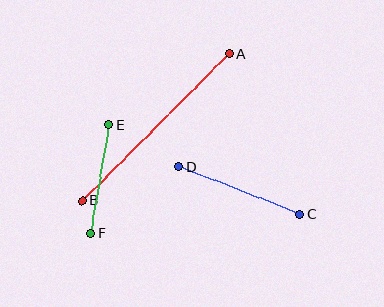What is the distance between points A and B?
The distance is approximately 208 pixels.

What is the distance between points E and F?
The distance is approximately 110 pixels.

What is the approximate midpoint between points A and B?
The midpoint is at approximately (156, 127) pixels.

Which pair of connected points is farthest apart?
Points A and B are farthest apart.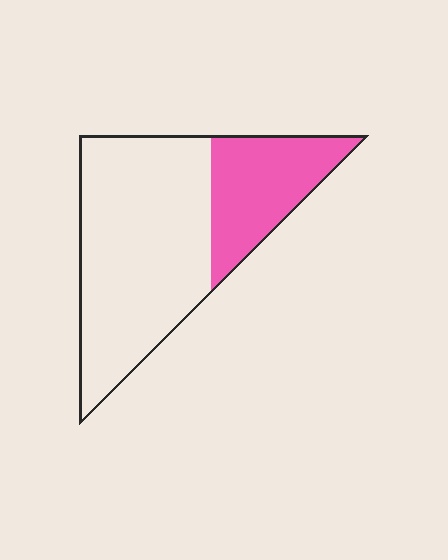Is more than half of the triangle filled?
No.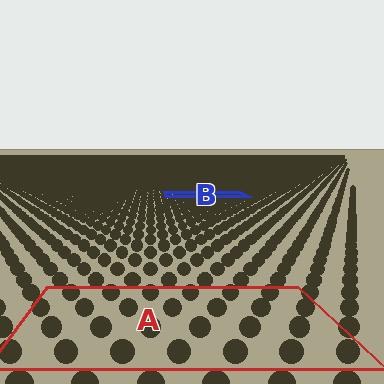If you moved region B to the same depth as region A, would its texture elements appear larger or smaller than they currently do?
They would appear larger. At a closer depth, the same texture elements are projected at a bigger on-screen size.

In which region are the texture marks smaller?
The texture marks are smaller in region B, because it is farther away.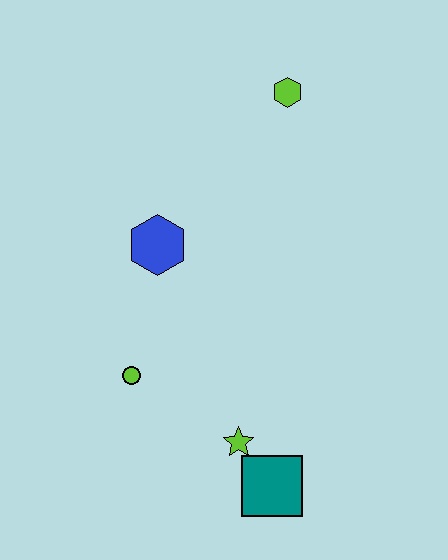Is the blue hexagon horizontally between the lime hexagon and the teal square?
No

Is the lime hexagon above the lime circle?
Yes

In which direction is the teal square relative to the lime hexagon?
The teal square is below the lime hexagon.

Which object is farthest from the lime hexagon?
The teal square is farthest from the lime hexagon.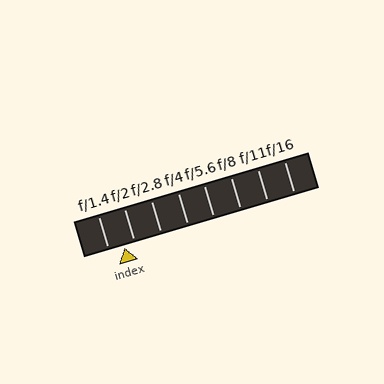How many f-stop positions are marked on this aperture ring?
There are 8 f-stop positions marked.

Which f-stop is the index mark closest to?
The index mark is closest to f/2.